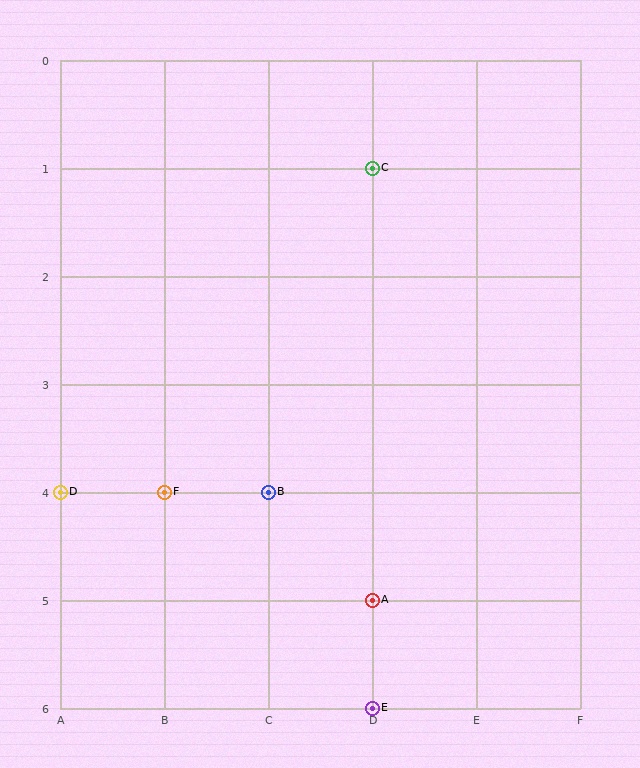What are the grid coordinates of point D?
Point D is at grid coordinates (A, 4).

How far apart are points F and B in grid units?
Points F and B are 1 column apart.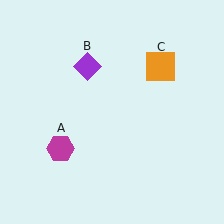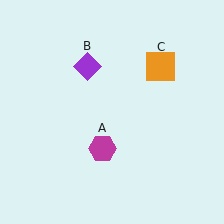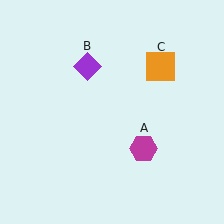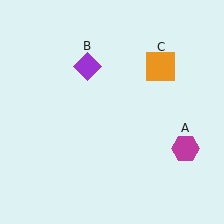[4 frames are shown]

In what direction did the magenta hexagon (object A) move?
The magenta hexagon (object A) moved right.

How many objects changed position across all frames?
1 object changed position: magenta hexagon (object A).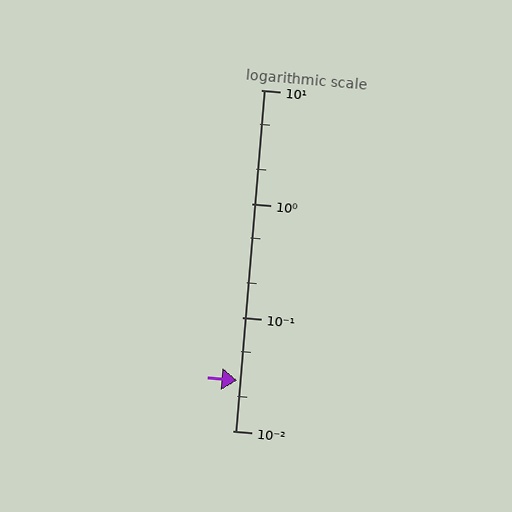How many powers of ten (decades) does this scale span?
The scale spans 3 decades, from 0.01 to 10.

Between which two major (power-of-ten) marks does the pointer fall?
The pointer is between 0.01 and 0.1.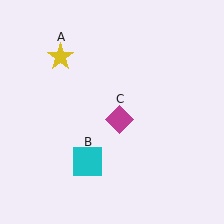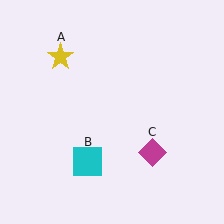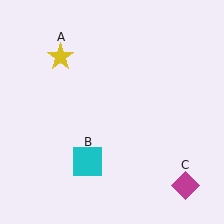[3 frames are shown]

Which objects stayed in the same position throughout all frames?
Yellow star (object A) and cyan square (object B) remained stationary.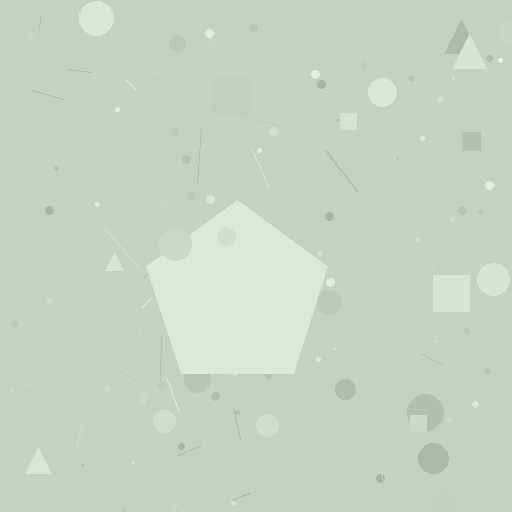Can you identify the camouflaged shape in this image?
The camouflaged shape is a pentagon.